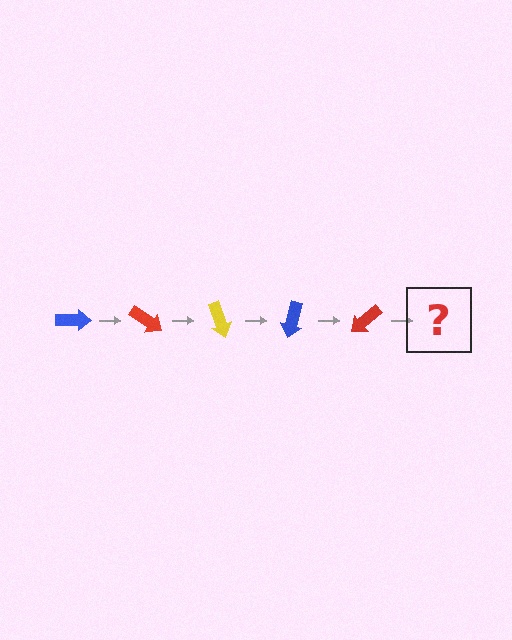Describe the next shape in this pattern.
It should be a yellow arrow, rotated 175 degrees from the start.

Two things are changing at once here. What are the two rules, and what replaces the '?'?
The two rules are that it rotates 35 degrees each step and the color cycles through blue, red, and yellow. The '?' should be a yellow arrow, rotated 175 degrees from the start.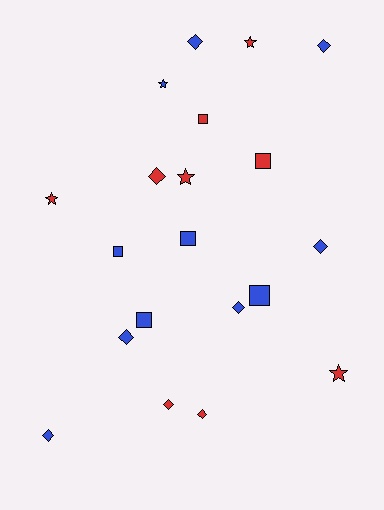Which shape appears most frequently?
Diamond, with 9 objects.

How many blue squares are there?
There are 4 blue squares.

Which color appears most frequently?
Blue, with 11 objects.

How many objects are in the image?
There are 20 objects.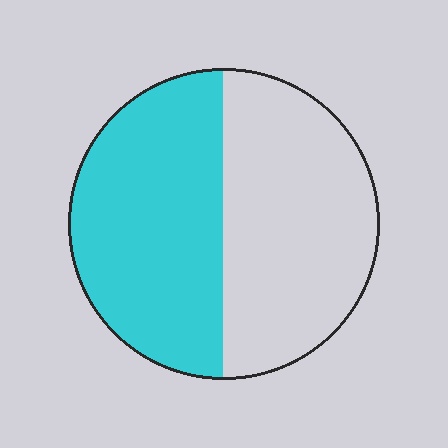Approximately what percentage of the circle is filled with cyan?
Approximately 50%.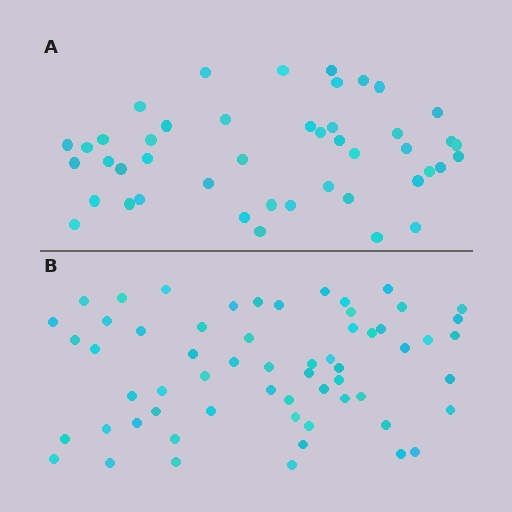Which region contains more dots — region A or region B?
Region B (the bottom region) has more dots.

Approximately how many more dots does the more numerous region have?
Region B has approximately 15 more dots than region A.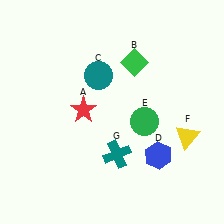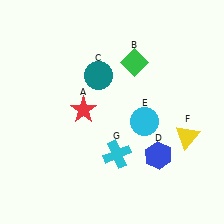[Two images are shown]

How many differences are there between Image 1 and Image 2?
There are 2 differences between the two images.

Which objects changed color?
E changed from green to cyan. G changed from teal to cyan.